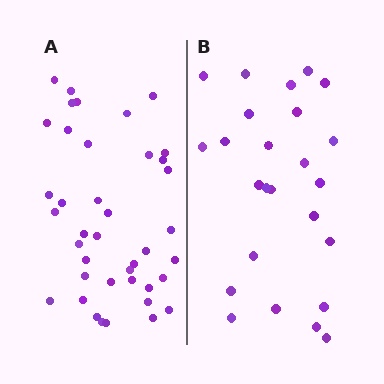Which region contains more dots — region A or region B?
Region A (the left region) has more dots.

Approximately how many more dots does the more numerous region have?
Region A has approximately 15 more dots than region B.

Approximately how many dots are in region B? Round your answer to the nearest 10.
About 20 dots. (The exact count is 25, which rounds to 20.)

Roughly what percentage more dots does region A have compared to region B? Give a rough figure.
About 60% more.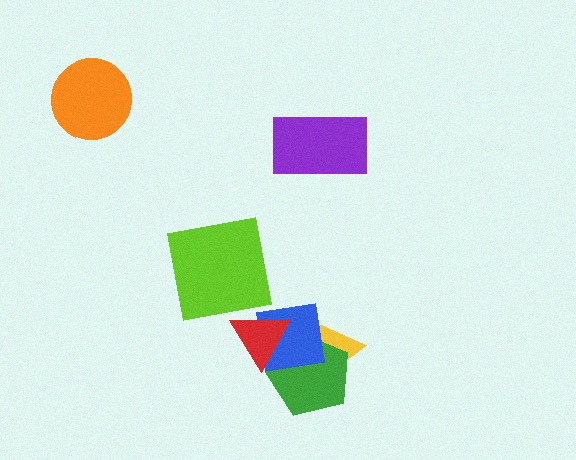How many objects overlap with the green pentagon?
3 objects overlap with the green pentagon.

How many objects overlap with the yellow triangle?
3 objects overlap with the yellow triangle.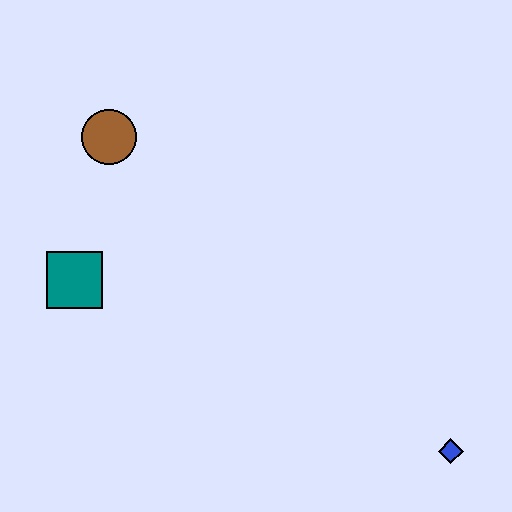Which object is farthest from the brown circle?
The blue diamond is farthest from the brown circle.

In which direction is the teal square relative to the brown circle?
The teal square is below the brown circle.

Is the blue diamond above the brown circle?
No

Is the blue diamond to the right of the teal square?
Yes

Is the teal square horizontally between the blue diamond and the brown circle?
No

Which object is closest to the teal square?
The brown circle is closest to the teal square.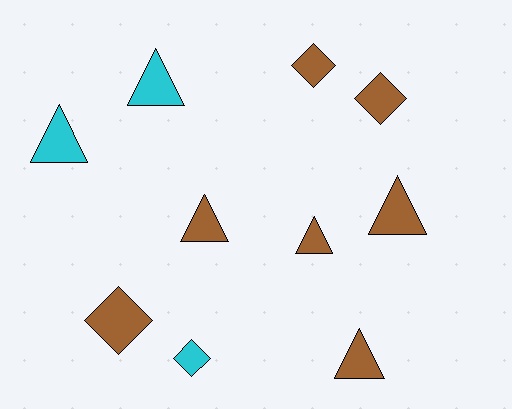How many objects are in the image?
There are 10 objects.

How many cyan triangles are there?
There are 2 cyan triangles.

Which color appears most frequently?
Brown, with 7 objects.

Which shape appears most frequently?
Triangle, with 6 objects.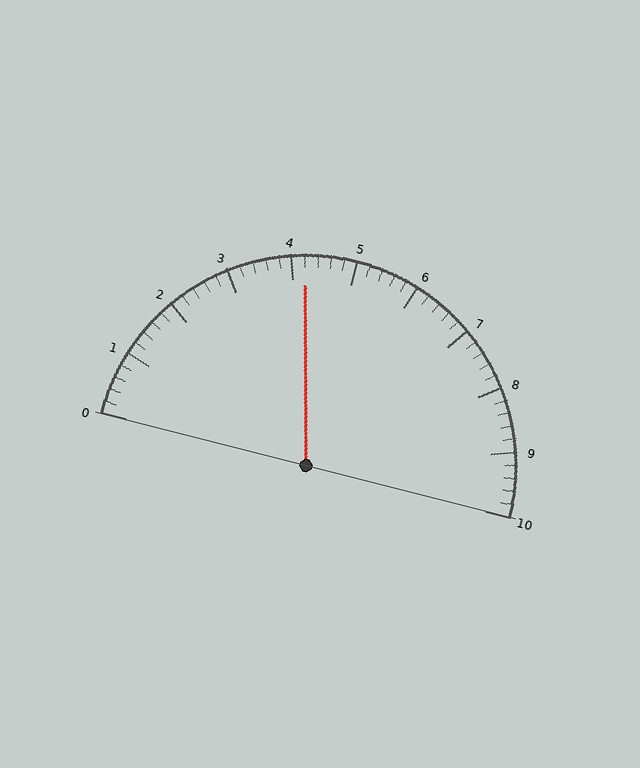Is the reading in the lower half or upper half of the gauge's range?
The reading is in the lower half of the range (0 to 10).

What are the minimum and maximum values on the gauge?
The gauge ranges from 0 to 10.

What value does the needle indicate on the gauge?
The needle indicates approximately 4.2.